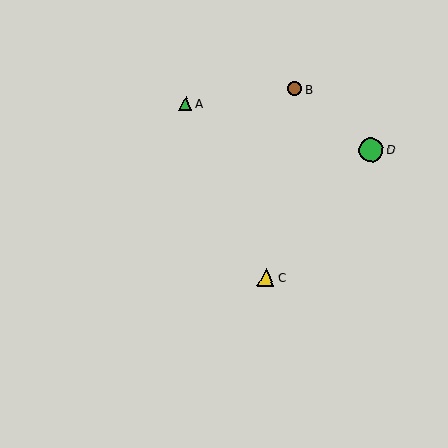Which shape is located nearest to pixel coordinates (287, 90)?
The brown circle (labeled B) at (295, 89) is nearest to that location.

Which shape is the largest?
The green circle (labeled D) is the largest.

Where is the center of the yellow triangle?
The center of the yellow triangle is at (266, 277).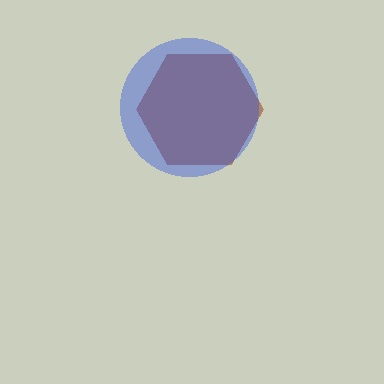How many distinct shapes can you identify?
There are 2 distinct shapes: a brown hexagon, a blue circle.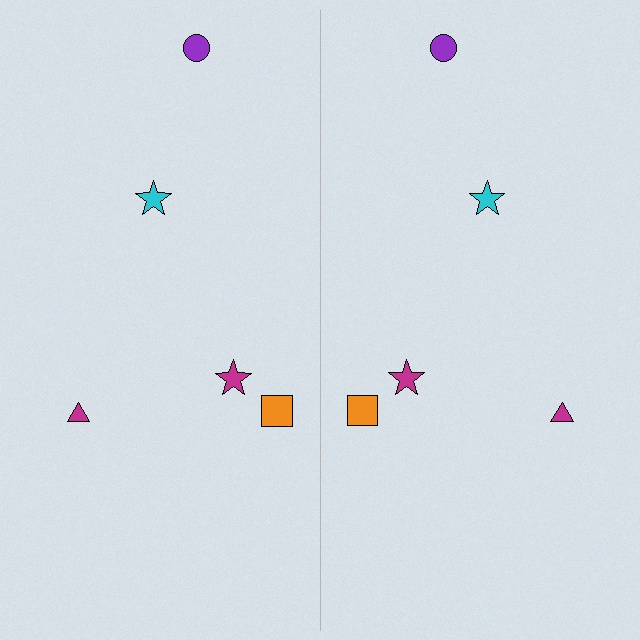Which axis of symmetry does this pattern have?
The pattern has a vertical axis of symmetry running through the center of the image.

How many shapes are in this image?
There are 10 shapes in this image.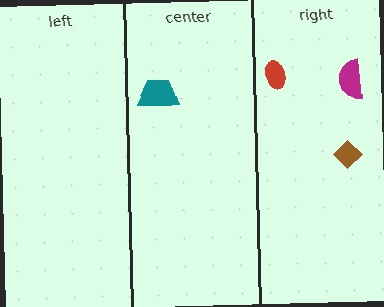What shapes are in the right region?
The red ellipse, the brown diamond, the magenta semicircle.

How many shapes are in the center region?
1.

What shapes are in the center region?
The teal trapezoid.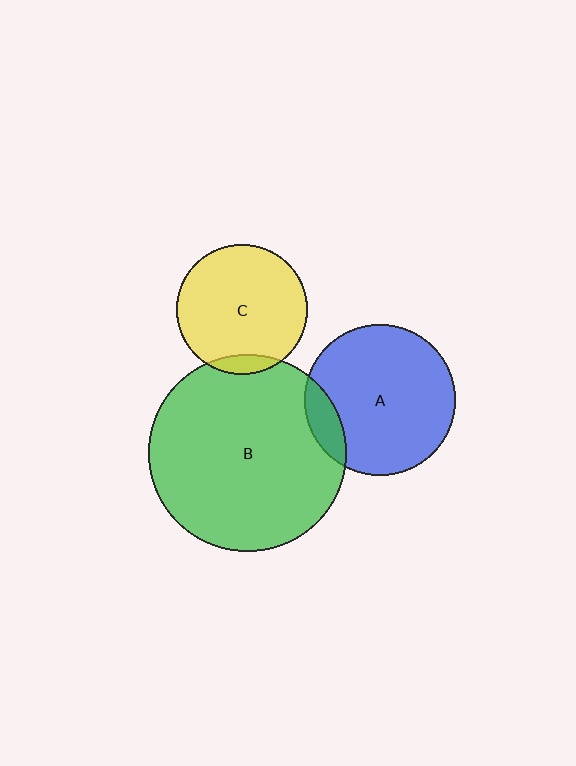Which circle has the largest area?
Circle B (green).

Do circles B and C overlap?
Yes.